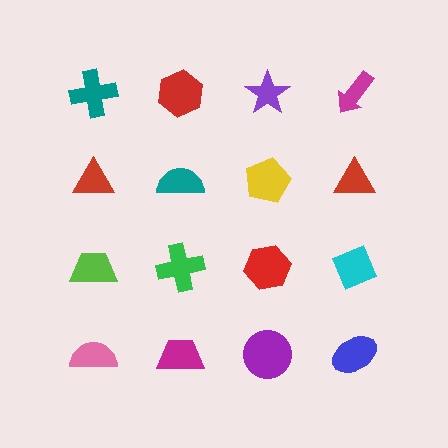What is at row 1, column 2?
A red hexagon.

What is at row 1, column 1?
A teal cross.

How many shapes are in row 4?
4 shapes.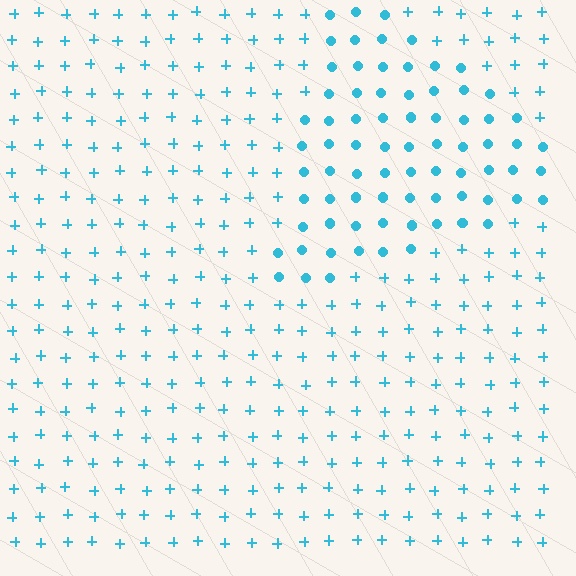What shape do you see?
I see a triangle.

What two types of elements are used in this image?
The image uses circles inside the triangle region and plus signs outside it.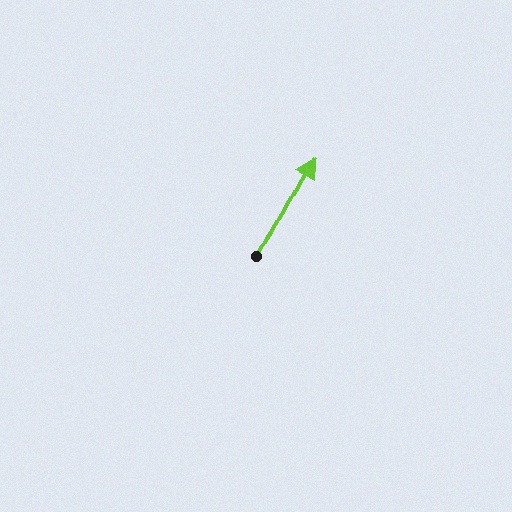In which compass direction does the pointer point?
Northeast.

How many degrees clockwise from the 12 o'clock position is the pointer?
Approximately 29 degrees.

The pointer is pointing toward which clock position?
Roughly 1 o'clock.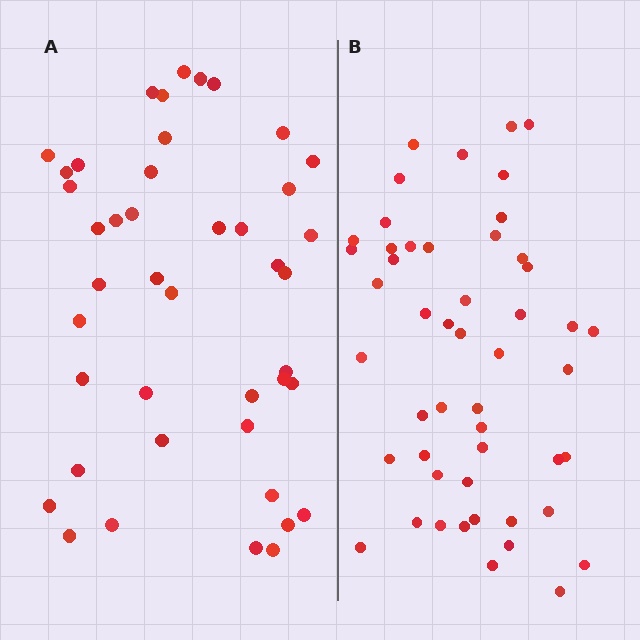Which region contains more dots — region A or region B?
Region B (the right region) has more dots.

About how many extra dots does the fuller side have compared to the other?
Region B has roughly 8 or so more dots than region A.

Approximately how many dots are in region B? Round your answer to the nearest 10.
About 50 dots.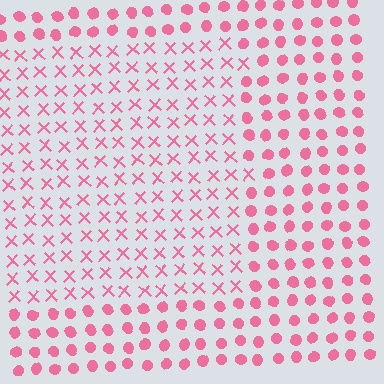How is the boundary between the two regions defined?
The boundary is defined by a change in element shape: X marks inside vs. circles outside. All elements share the same color and spacing.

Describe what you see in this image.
The image is filled with small pink elements arranged in a uniform grid. A rectangle-shaped region contains X marks, while the surrounding area contains circles. The boundary is defined purely by the change in element shape.